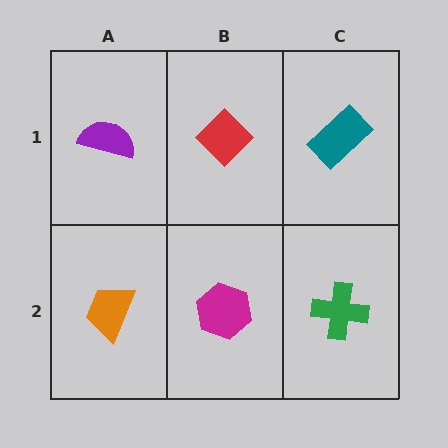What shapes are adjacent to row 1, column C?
A green cross (row 2, column C), a red diamond (row 1, column B).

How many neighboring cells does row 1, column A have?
2.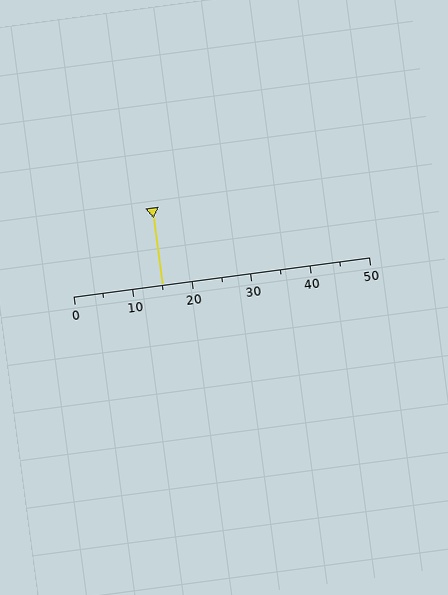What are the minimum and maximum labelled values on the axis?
The axis runs from 0 to 50.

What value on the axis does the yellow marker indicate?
The marker indicates approximately 15.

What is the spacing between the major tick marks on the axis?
The major ticks are spaced 10 apart.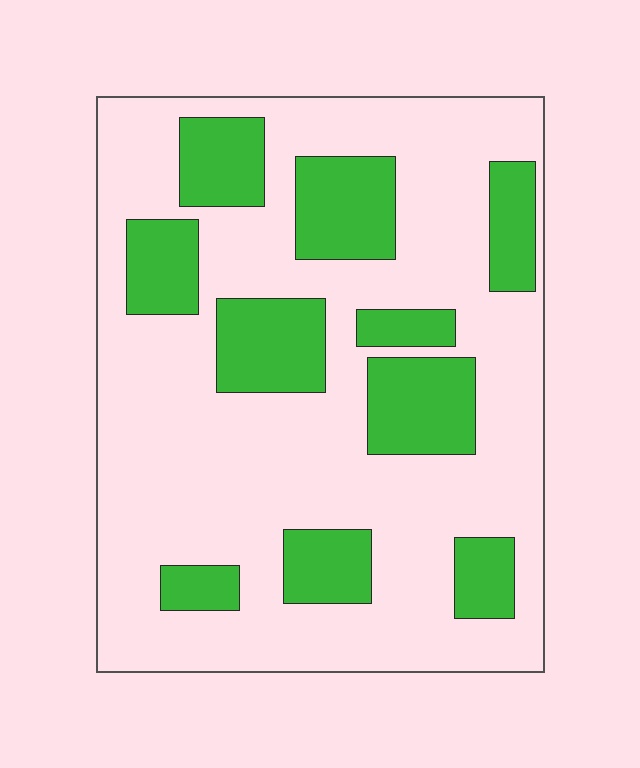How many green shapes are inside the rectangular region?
10.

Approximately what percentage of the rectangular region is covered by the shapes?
Approximately 30%.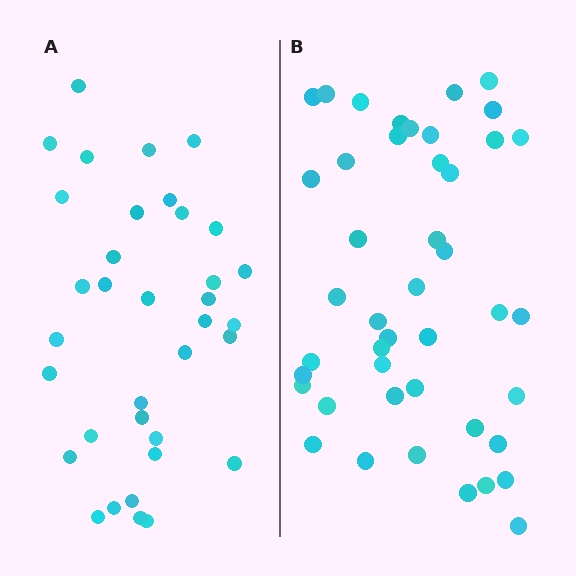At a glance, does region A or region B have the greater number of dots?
Region B (the right region) has more dots.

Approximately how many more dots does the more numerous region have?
Region B has roughly 8 or so more dots than region A.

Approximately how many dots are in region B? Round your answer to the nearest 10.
About 40 dots. (The exact count is 44, which rounds to 40.)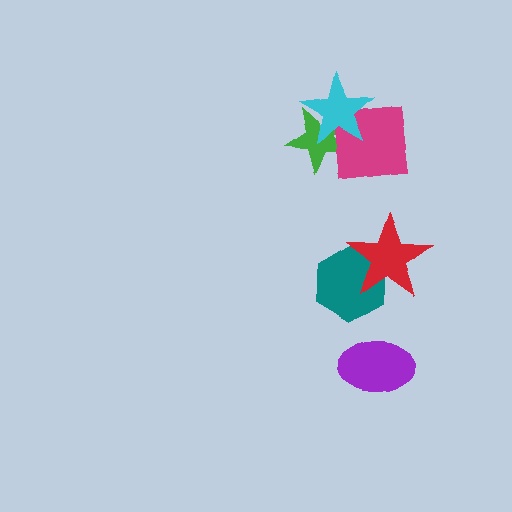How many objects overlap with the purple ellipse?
0 objects overlap with the purple ellipse.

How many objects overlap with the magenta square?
2 objects overlap with the magenta square.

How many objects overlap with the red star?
1 object overlaps with the red star.